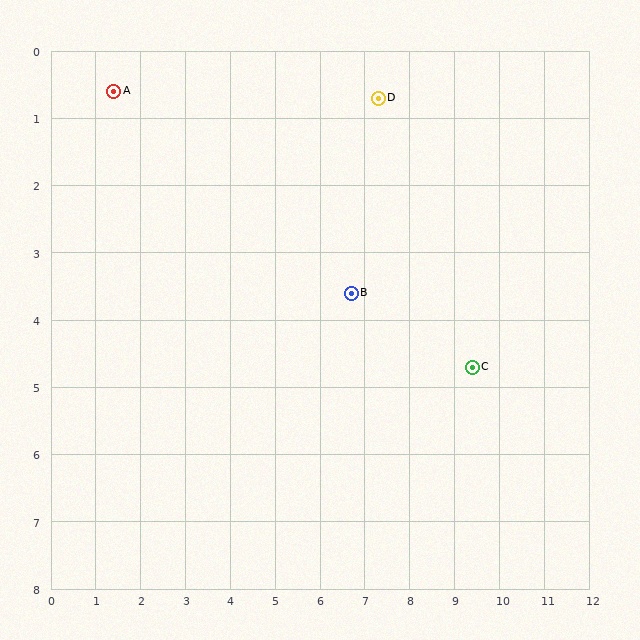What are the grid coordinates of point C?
Point C is at approximately (9.4, 4.7).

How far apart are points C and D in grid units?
Points C and D are about 4.5 grid units apart.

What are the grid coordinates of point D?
Point D is at approximately (7.3, 0.7).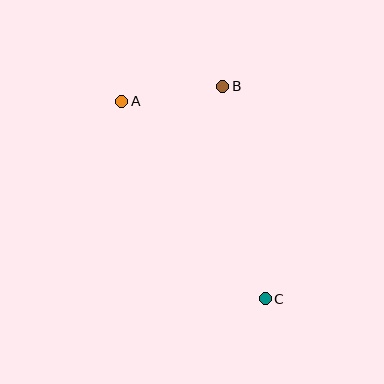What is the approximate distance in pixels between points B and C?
The distance between B and C is approximately 217 pixels.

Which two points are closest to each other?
Points A and B are closest to each other.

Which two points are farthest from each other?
Points A and C are farthest from each other.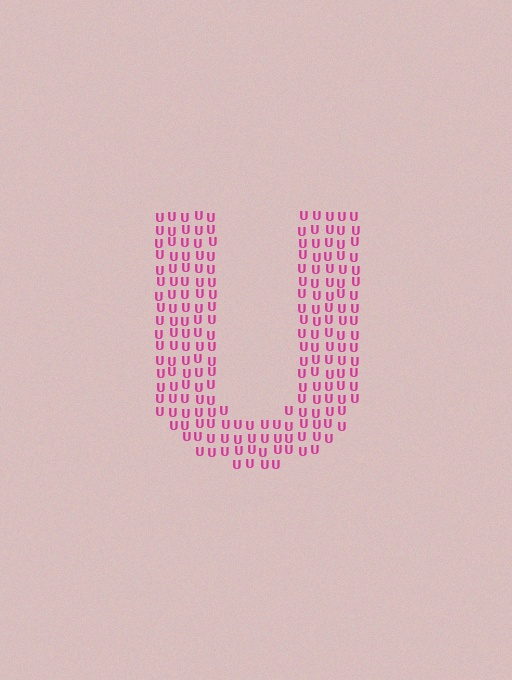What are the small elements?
The small elements are letter U's.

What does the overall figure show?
The overall figure shows the letter U.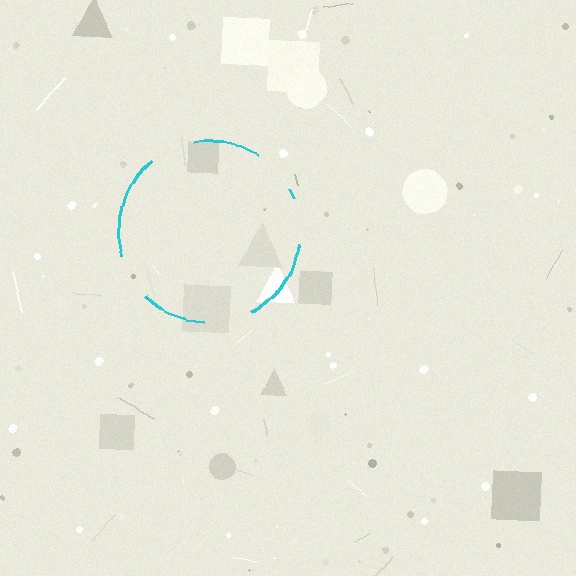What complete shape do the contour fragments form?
The contour fragments form a circle.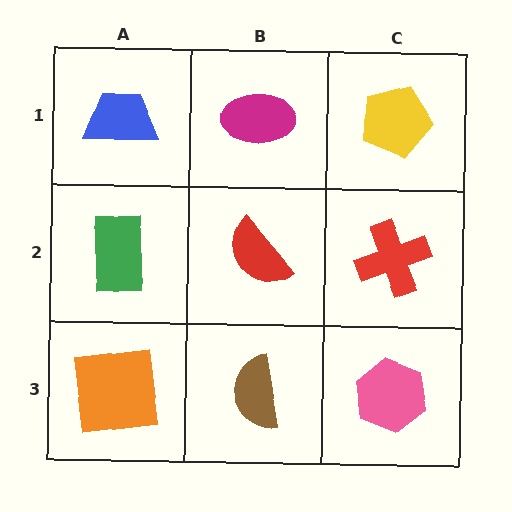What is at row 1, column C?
A yellow pentagon.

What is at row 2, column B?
A red semicircle.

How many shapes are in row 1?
3 shapes.